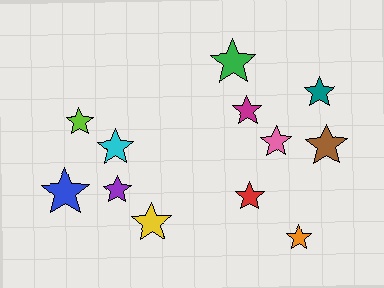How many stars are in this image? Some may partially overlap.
There are 12 stars.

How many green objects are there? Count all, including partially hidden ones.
There is 1 green object.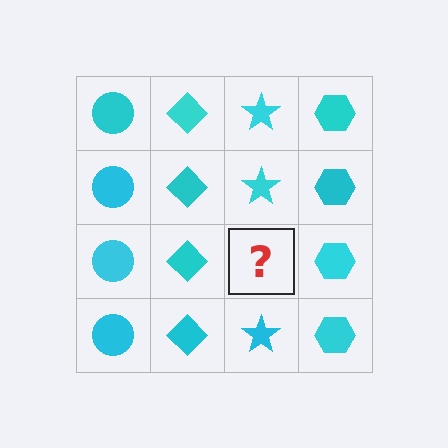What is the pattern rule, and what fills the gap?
The rule is that each column has a consistent shape. The gap should be filled with a cyan star.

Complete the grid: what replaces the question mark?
The question mark should be replaced with a cyan star.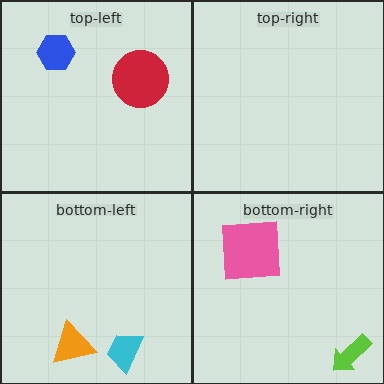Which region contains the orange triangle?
The bottom-left region.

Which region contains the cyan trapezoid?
The bottom-left region.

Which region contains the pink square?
The bottom-right region.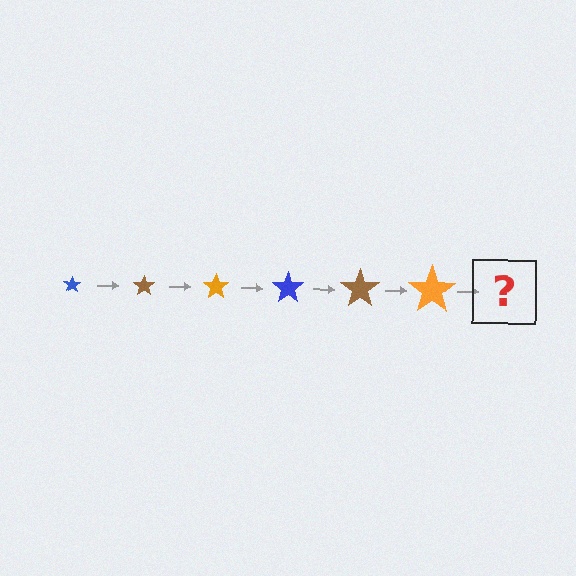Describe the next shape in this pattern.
It should be a blue star, larger than the previous one.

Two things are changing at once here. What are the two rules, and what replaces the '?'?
The two rules are that the star grows larger each step and the color cycles through blue, brown, and orange. The '?' should be a blue star, larger than the previous one.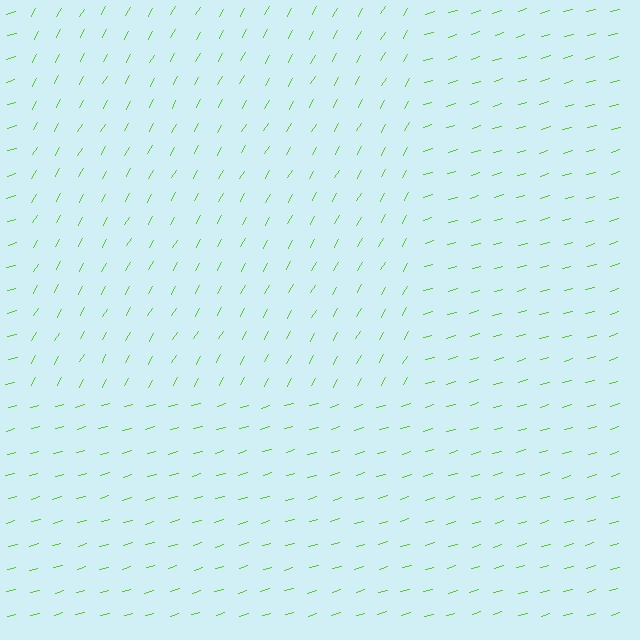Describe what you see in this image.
The image is filled with small lime line segments. A rectangle region in the image has lines oriented differently from the surrounding lines, creating a visible texture boundary.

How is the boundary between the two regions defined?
The boundary is defined purely by a change in line orientation (approximately 45 degrees difference). All lines are the same color and thickness.